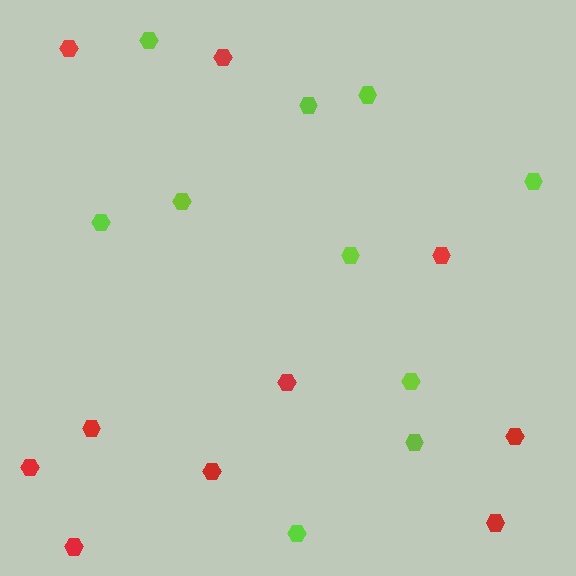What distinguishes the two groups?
There are 2 groups: one group of red hexagons (10) and one group of lime hexagons (10).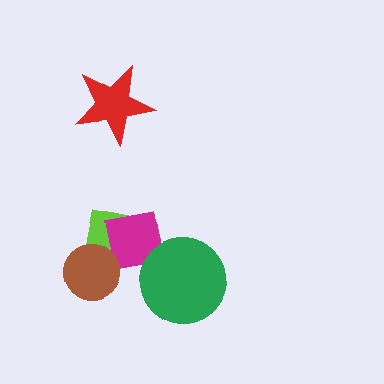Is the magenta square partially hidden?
Yes, it is partially covered by another shape.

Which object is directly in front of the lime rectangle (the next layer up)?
The magenta square is directly in front of the lime rectangle.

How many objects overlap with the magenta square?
3 objects overlap with the magenta square.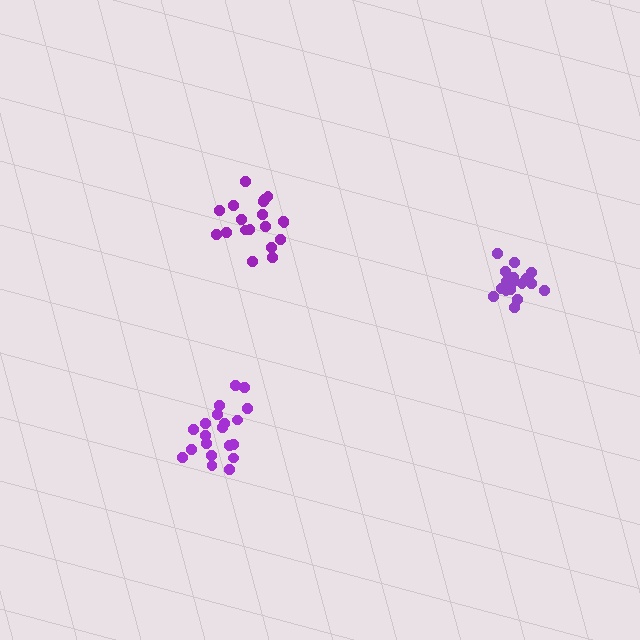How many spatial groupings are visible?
There are 3 spatial groupings.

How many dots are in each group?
Group 1: 20 dots, Group 2: 19 dots, Group 3: 17 dots (56 total).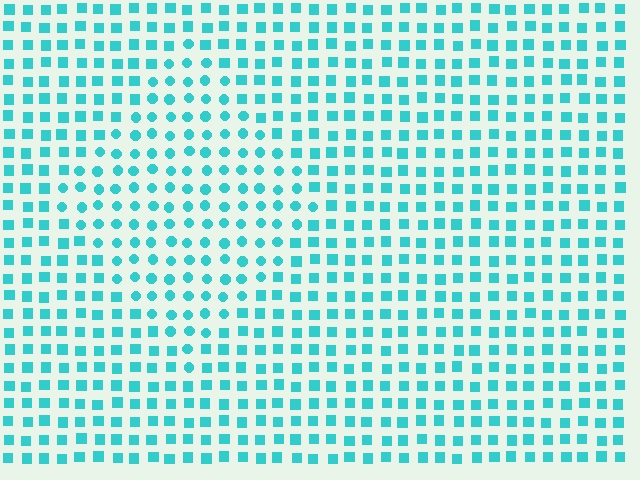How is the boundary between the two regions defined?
The boundary is defined by a change in element shape: circles inside vs. squares outside. All elements share the same color and spacing.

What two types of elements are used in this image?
The image uses circles inside the diamond region and squares outside it.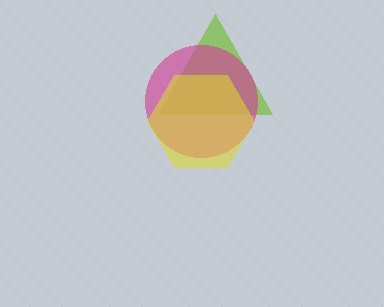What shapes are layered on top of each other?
The layered shapes are: a lime triangle, a magenta circle, a yellow hexagon.